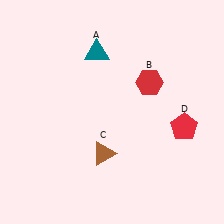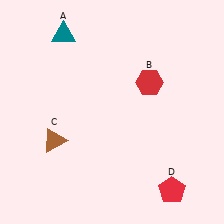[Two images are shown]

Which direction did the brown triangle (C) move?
The brown triangle (C) moved left.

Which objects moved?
The objects that moved are: the teal triangle (A), the brown triangle (C), the red pentagon (D).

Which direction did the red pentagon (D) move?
The red pentagon (D) moved down.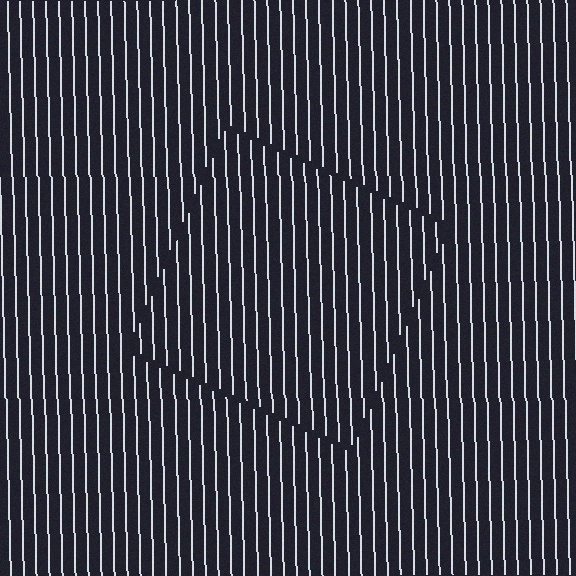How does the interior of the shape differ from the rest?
The interior of the shape contains the same grating, shifted by half a period — the contour is defined by the phase discontinuity where line-ends from the inner and outer gratings abut.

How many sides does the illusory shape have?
4 sides — the line-ends trace a square.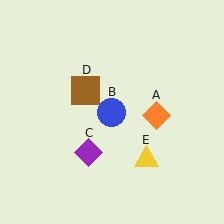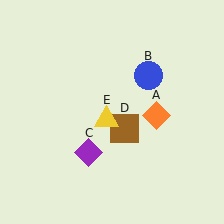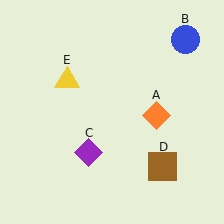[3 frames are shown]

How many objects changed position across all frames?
3 objects changed position: blue circle (object B), brown square (object D), yellow triangle (object E).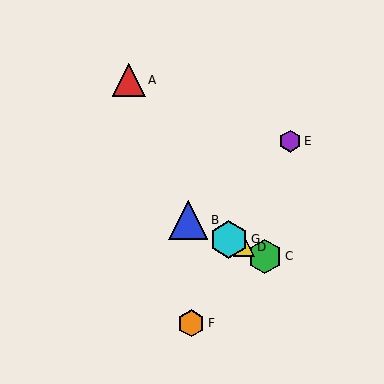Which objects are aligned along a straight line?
Objects B, C, D, G are aligned along a straight line.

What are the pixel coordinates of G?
Object G is at (229, 239).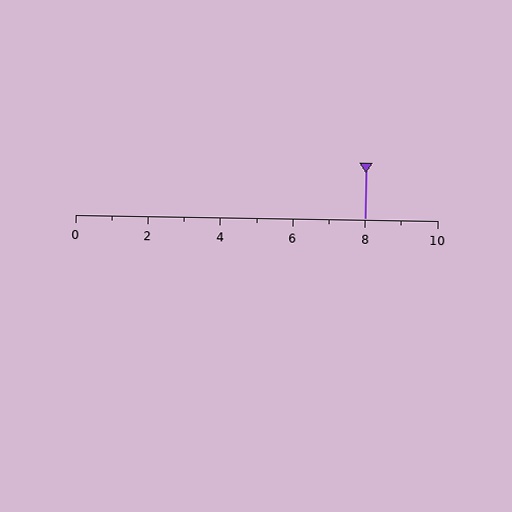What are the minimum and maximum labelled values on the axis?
The axis runs from 0 to 10.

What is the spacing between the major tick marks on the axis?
The major ticks are spaced 2 apart.